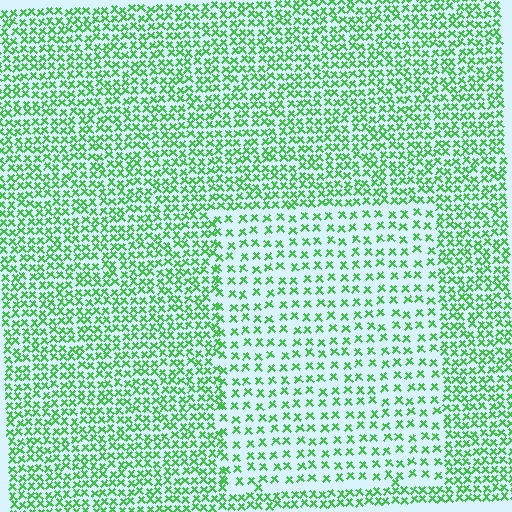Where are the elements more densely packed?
The elements are more densely packed outside the rectangle boundary.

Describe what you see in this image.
The image contains small green elements arranged at two different densities. A rectangle-shaped region is visible where the elements are less densely packed than the surrounding area.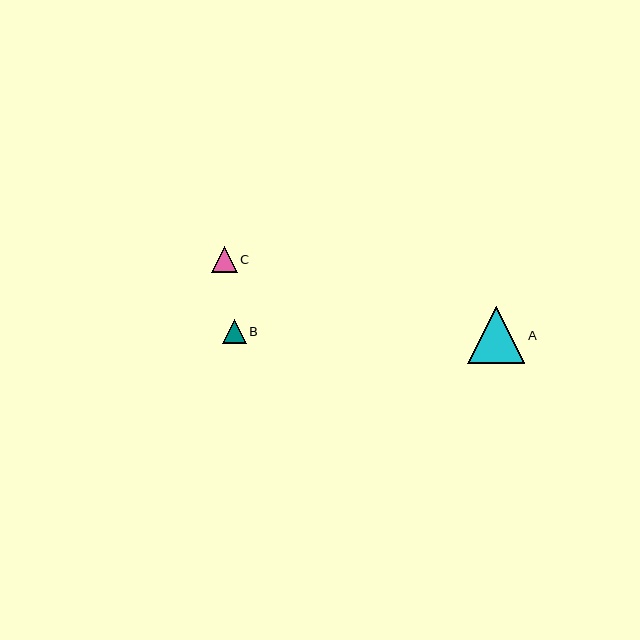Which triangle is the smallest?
Triangle B is the smallest with a size of approximately 24 pixels.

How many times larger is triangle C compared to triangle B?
Triangle C is approximately 1.1 times the size of triangle B.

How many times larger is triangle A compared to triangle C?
Triangle A is approximately 2.2 times the size of triangle C.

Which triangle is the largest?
Triangle A is the largest with a size of approximately 57 pixels.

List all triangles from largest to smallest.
From largest to smallest: A, C, B.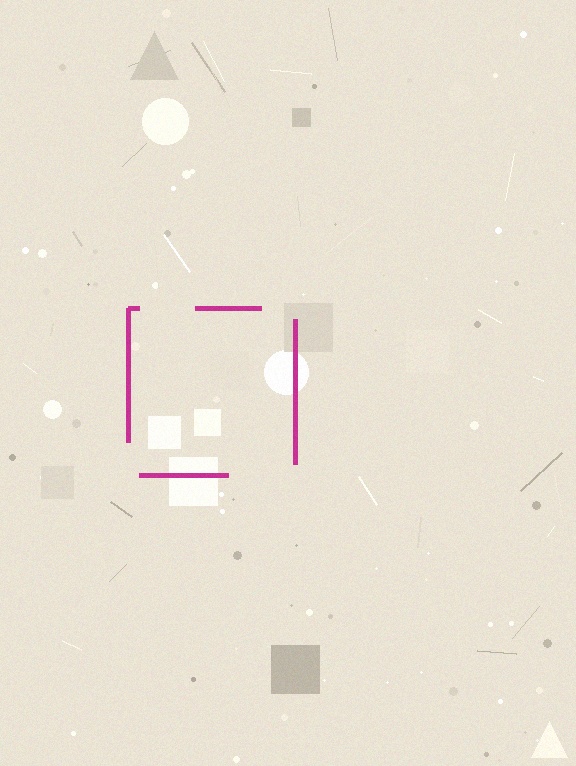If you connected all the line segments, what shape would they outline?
They would outline a square.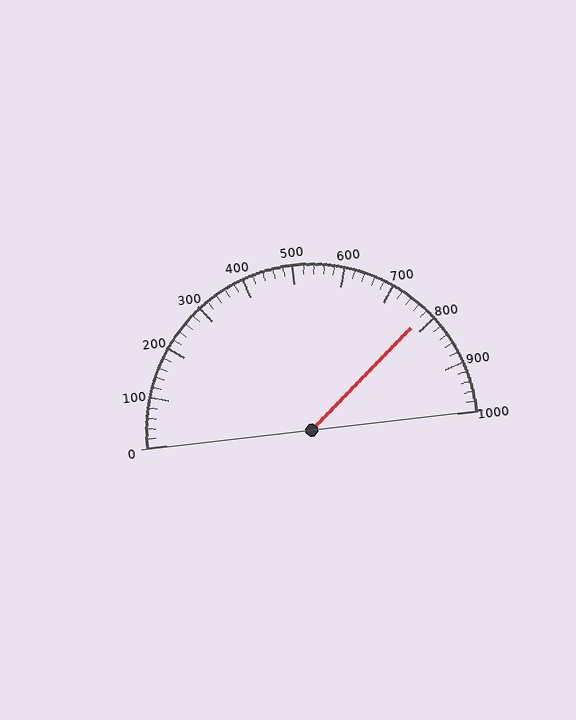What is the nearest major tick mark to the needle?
The nearest major tick mark is 800.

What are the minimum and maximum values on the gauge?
The gauge ranges from 0 to 1000.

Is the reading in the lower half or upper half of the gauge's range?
The reading is in the upper half of the range (0 to 1000).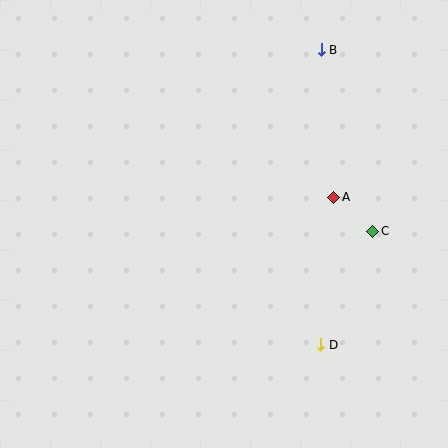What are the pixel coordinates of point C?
Point C is at (373, 231).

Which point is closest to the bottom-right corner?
Point D is closest to the bottom-right corner.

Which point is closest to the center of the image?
Point A at (334, 197) is closest to the center.